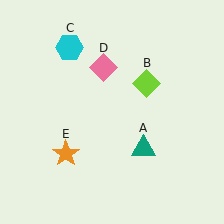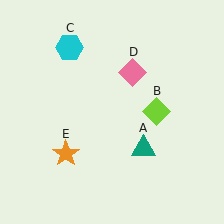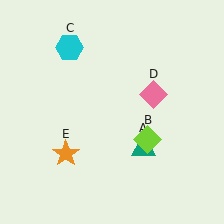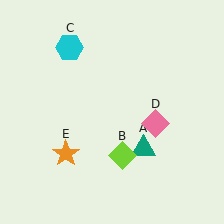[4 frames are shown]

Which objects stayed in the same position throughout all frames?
Teal triangle (object A) and cyan hexagon (object C) and orange star (object E) remained stationary.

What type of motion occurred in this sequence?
The lime diamond (object B), pink diamond (object D) rotated clockwise around the center of the scene.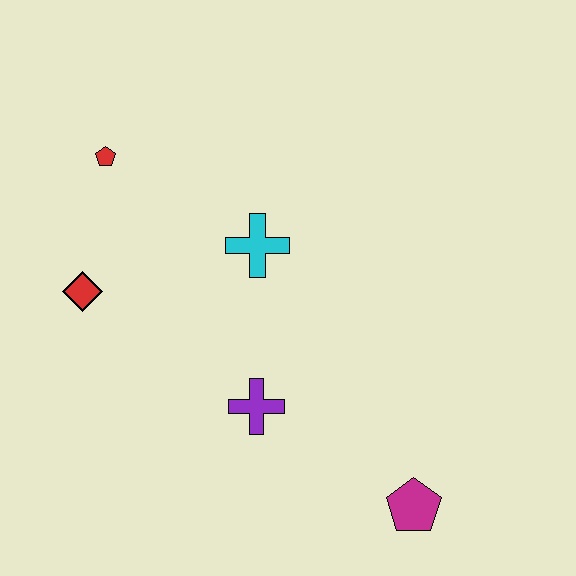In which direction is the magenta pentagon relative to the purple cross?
The magenta pentagon is to the right of the purple cross.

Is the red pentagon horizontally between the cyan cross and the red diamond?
Yes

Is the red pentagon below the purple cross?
No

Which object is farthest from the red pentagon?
The magenta pentagon is farthest from the red pentagon.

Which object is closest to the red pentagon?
The red diamond is closest to the red pentagon.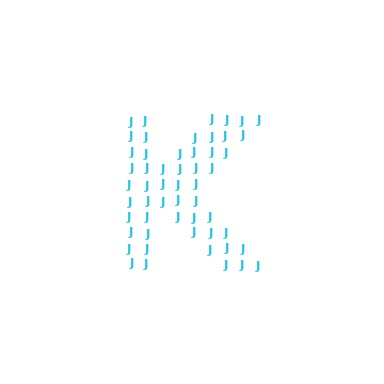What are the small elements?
The small elements are letter J's.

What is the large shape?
The large shape is the letter K.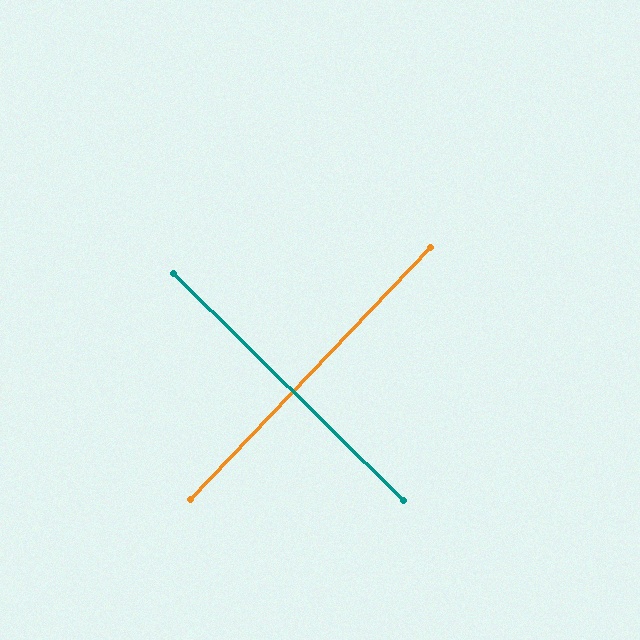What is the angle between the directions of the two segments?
Approximately 89 degrees.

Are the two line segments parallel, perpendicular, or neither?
Perpendicular — they meet at approximately 89°.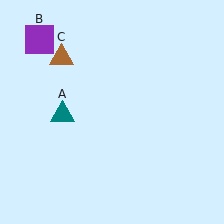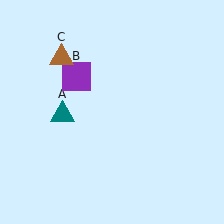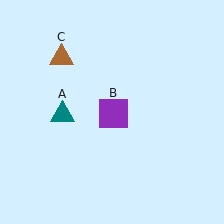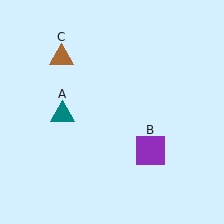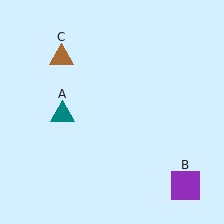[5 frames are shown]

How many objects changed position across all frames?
1 object changed position: purple square (object B).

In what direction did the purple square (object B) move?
The purple square (object B) moved down and to the right.